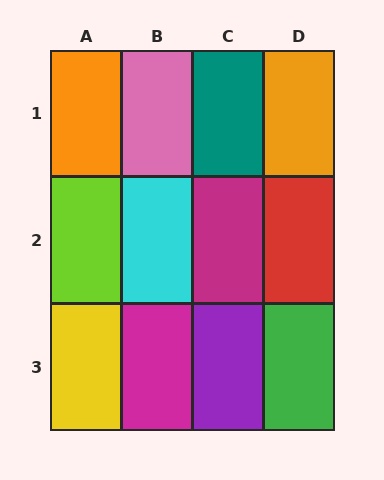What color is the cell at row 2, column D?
Red.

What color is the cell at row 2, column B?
Cyan.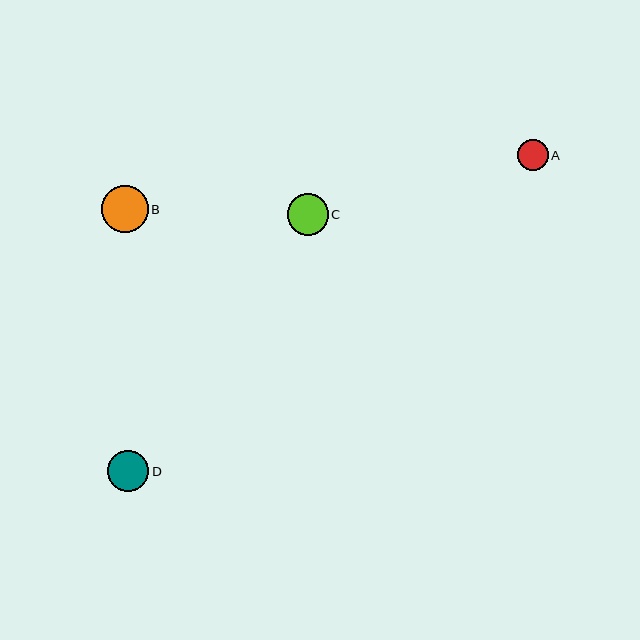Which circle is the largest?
Circle B is the largest with a size of approximately 46 pixels.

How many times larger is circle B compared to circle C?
Circle B is approximately 1.1 times the size of circle C.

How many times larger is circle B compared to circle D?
Circle B is approximately 1.1 times the size of circle D.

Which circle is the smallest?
Circle A is the smallest with a size of approximately 31 pixels.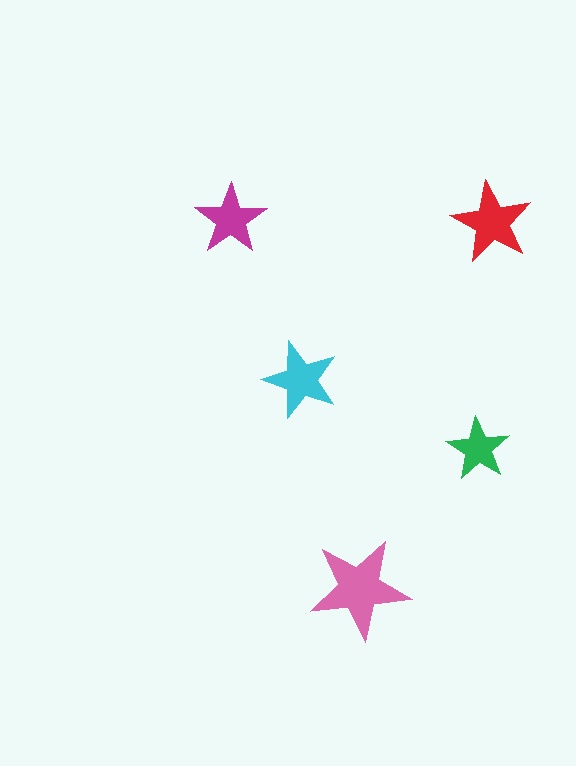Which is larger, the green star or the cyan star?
The cyan one.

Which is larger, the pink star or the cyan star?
The pink one.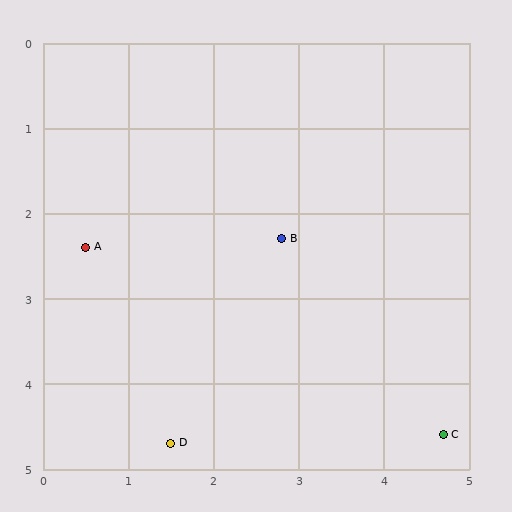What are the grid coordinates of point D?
Point D is at approximately (1.5, 4.7).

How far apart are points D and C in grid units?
Points D and C are about 3.2 grid units apart.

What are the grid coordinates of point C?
Point C is at approximately (4.7, 4.6).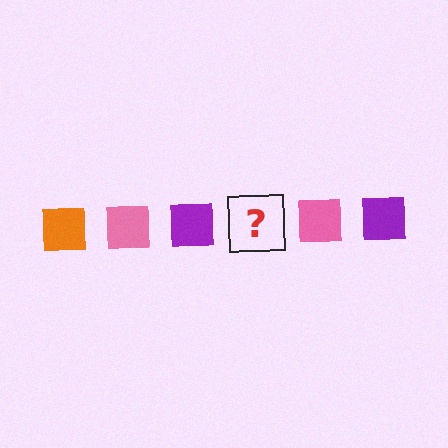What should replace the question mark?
The question mark should be replaced with an orange square.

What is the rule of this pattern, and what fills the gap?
The rule is that the pattern cycles through orange, pink, purple squares. The gap should be filled with an orange square.